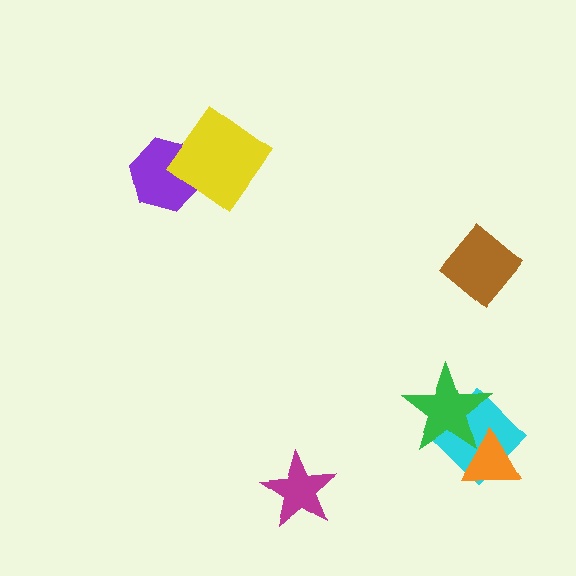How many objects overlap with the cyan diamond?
2 objects overlap with the cyan diamond.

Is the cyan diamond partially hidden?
Yes, it is partially covered by another shape.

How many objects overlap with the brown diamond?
0 objects overlap with the brown diamond.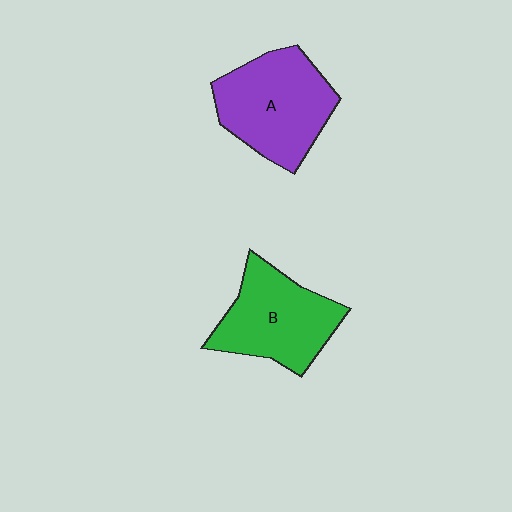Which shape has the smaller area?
Shape B (green).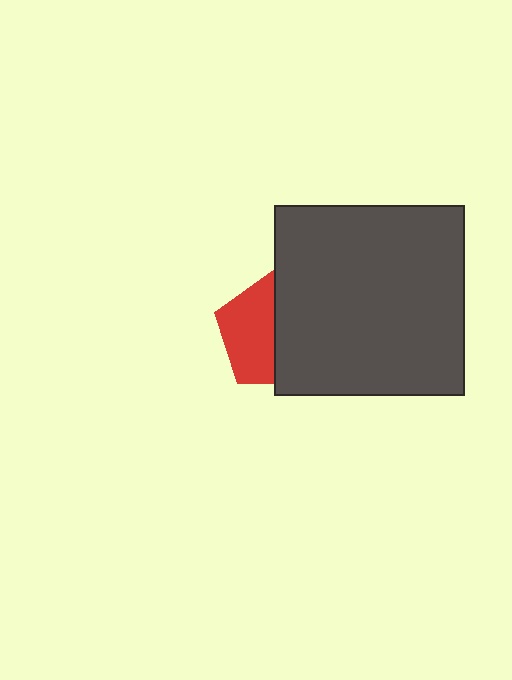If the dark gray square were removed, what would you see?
You would see the complete red pentagon.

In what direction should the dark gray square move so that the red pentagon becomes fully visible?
The dark gray square should move right. That is the shortest direction to clear the overlap and leave the red pentagon fully visible.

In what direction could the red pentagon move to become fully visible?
The red pentagon could move left. That would shift it out from behind the dark gray square entirely.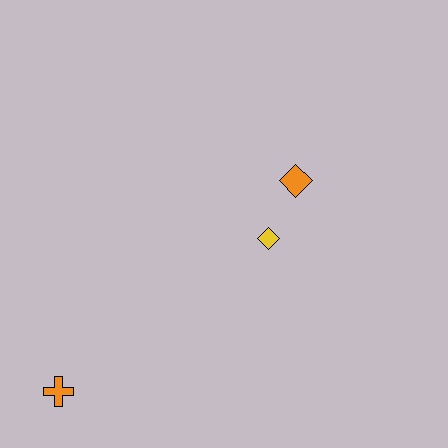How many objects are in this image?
There are 3 objects.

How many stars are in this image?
There are no stars.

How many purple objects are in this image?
There are no purple objects.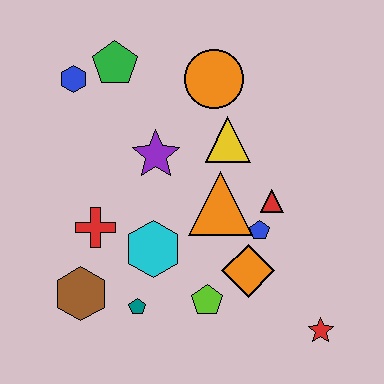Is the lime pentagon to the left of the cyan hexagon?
No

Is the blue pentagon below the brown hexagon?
No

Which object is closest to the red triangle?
The blue pentagon is closest to the red triangle.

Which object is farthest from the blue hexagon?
The red star is farthest from the blue hexagon.